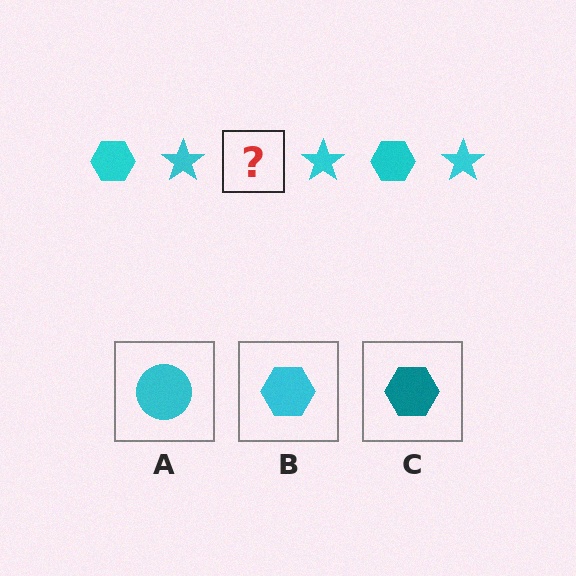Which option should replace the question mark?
Option B.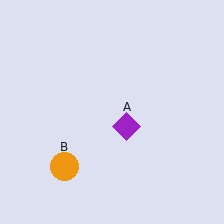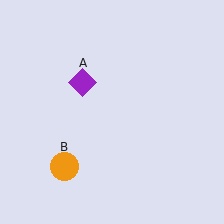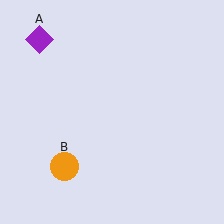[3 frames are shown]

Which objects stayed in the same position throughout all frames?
Orange circle (object B) remained stationary.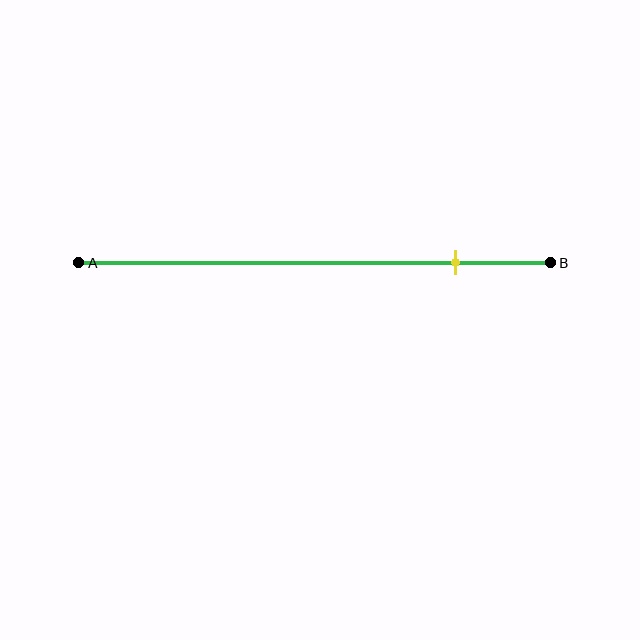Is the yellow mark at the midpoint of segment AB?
No, the mark is at about 80% from A, not at the 50% midpoint.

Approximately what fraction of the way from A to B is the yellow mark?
The yellow mark is approximately 80% of the way from A to B.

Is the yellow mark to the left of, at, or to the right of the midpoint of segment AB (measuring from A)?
The yellow mark is to the right of the midpoint of segment AB.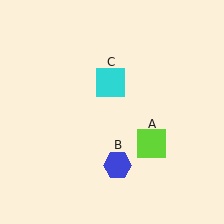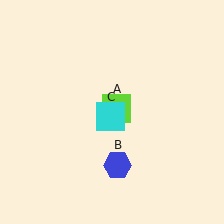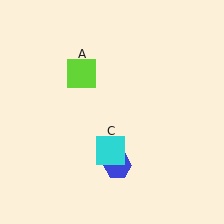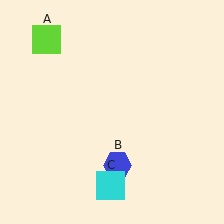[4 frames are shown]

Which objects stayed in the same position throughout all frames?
Blue hexagon (object B) remained stationary.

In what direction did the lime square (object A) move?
The lime square (object A) moved up and to the left.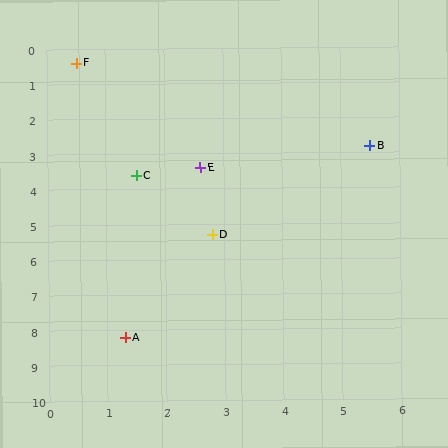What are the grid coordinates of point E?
Point E is at approximately (2.6, 3.4).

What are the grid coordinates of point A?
Point A is at approximately (1.3, 8.2).